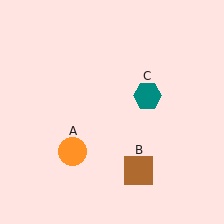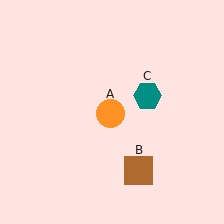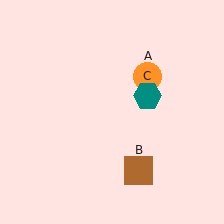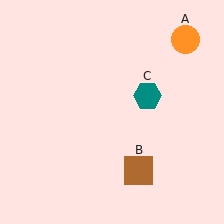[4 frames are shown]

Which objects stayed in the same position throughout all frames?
Brown square (object B) and teal hexagon (object C) remained stationary.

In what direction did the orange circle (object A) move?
The orange circle (object A) moved up and to the right.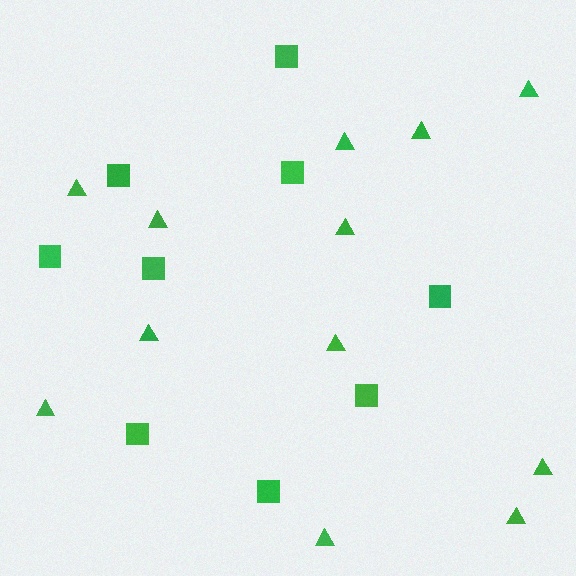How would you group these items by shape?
There are 2 groups: one group of squares (9) and one group of triangles (12).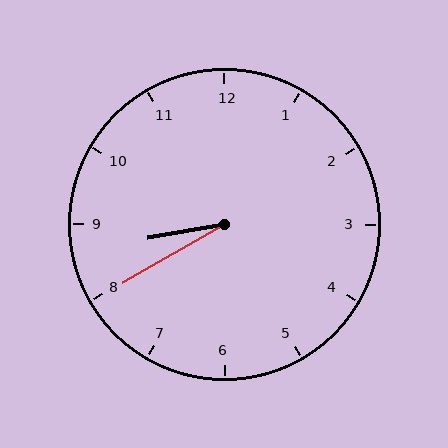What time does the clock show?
8:40.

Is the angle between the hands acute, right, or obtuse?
It is acute.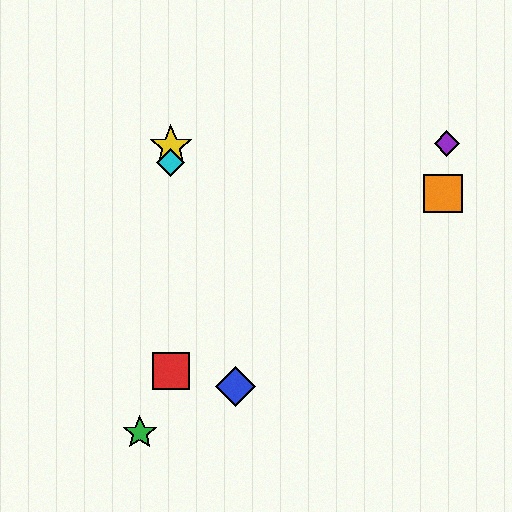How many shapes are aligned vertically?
3 shapes (the red square, the yellow star, the cyan diamond) are aligned vertically.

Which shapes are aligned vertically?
The red square, the yellow star, the cyan diamond are aligned vertically.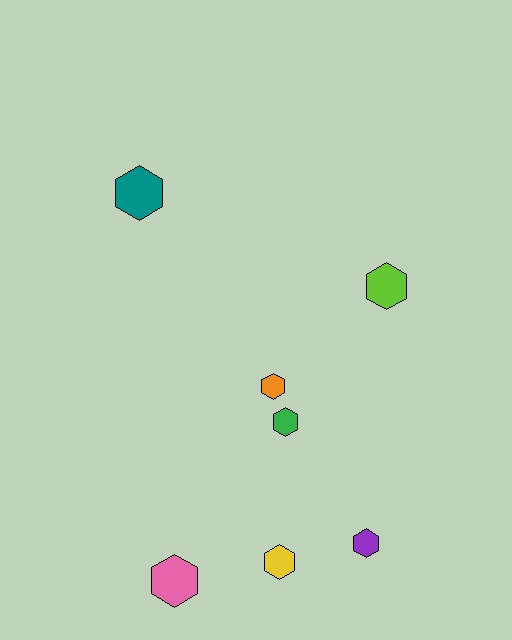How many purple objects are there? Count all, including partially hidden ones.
There is 1 purple object.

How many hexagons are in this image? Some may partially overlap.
There are 7 hexagons.